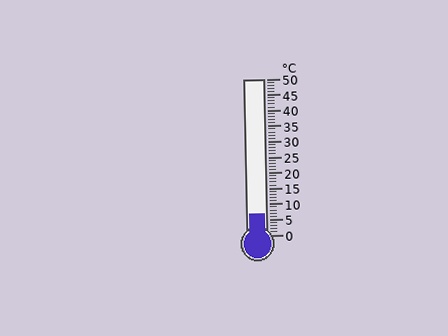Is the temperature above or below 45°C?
The temperature is below 45°C.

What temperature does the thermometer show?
The thermometer shows approximately 7°C.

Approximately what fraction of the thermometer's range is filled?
The thermometer is filled to approximately 15% of its range.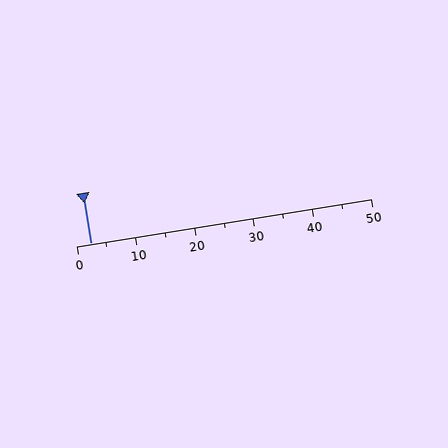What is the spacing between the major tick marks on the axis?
The major ticks are spaced 10 apart.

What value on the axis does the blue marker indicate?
The marker indicates approximately 2.5.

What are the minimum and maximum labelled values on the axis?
The axis runs from 0 to 50.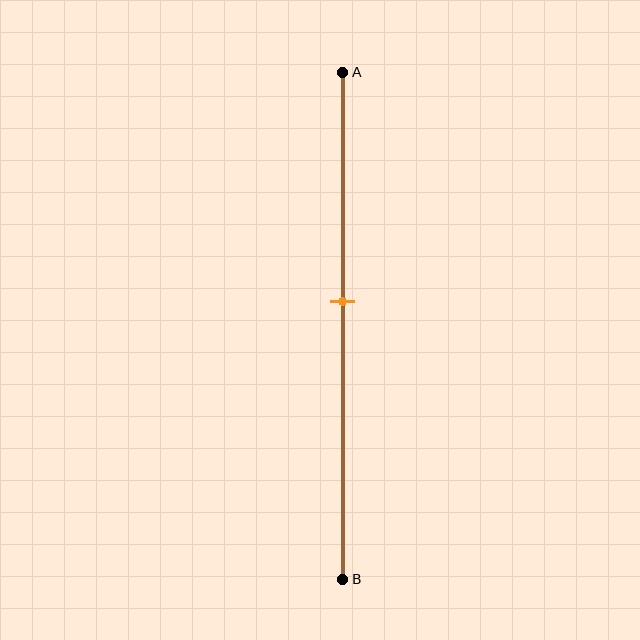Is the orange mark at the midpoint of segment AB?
No, the mark is at about 45% from A, not at the 50% midpoint.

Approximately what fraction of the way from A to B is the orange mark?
The orange mark is approximately 45% of the way from A to B.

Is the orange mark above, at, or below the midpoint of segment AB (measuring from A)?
The orange mark is above the midpoint of segment AB.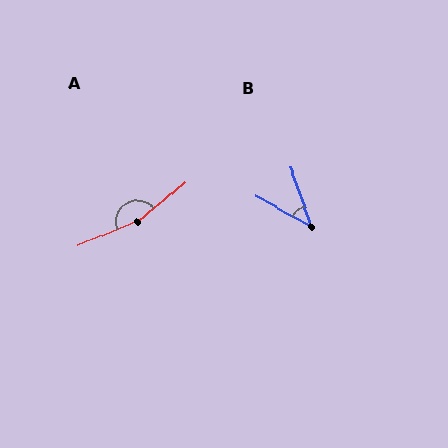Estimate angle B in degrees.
Approximately 41 degrees.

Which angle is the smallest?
B, at approximately 41 degrees.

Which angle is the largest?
A, at approximately 162 degrees.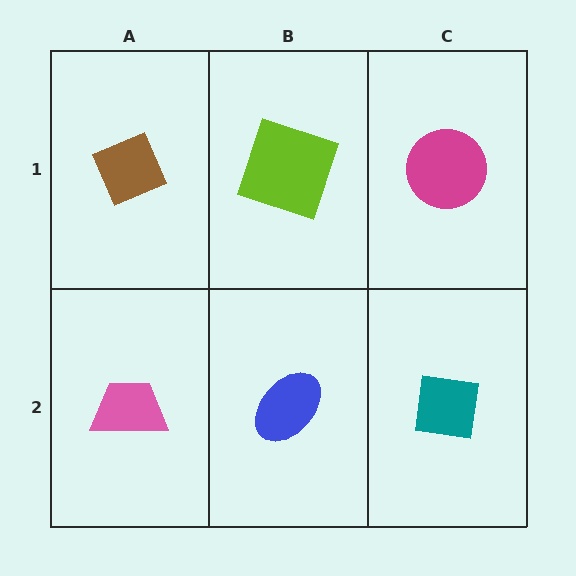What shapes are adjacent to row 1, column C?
A teal square (row 2, column C), a lime square (row 1, column B).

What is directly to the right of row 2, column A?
A blue ellipse.